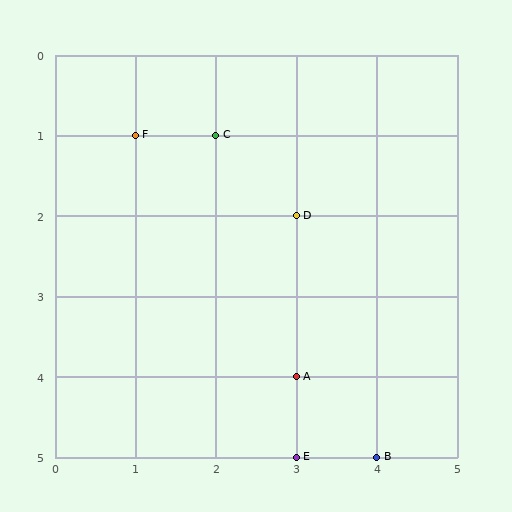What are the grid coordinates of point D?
Point D is at grid coordinates (3, 2).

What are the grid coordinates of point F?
Point F is at grid coordinates (1, 1).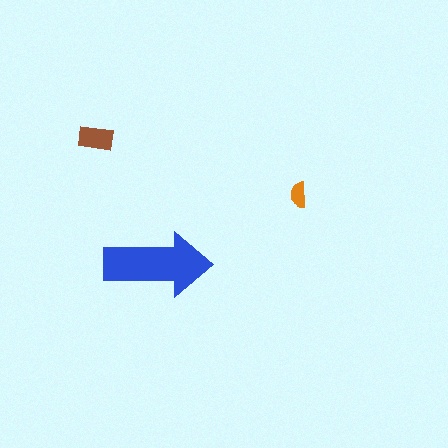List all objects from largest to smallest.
The blue arrow, the brown rectangle, the orange semicircle.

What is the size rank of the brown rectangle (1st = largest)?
2nd.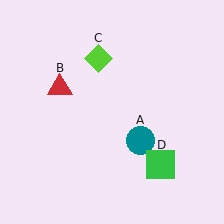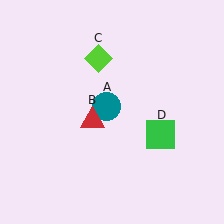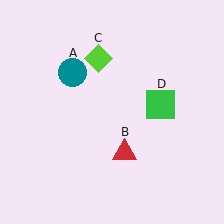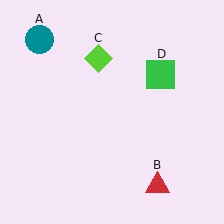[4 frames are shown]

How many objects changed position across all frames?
3 objects changed position: teal circle (object A), red triangle (object B), green square (object D).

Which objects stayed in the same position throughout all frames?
Lime diamond (object C) remained stationary.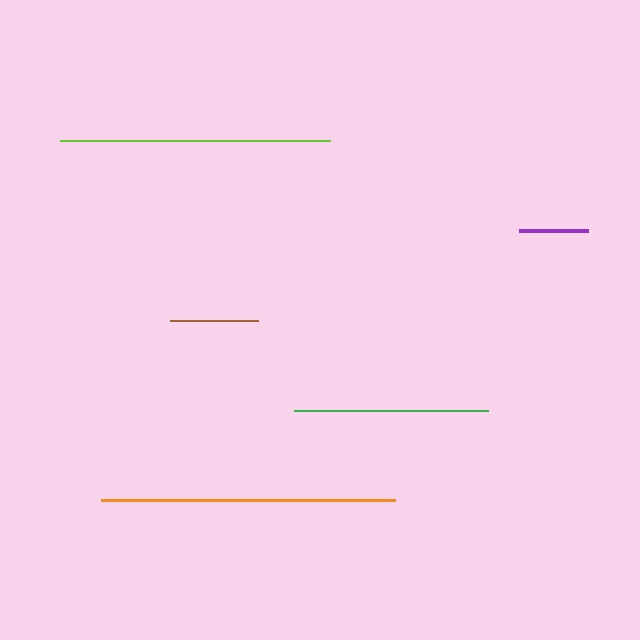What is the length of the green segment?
The green segment is approximately 193 pixels long.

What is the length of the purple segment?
The purple segment is approximately 69 pixels long.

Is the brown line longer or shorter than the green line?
The green line is longer than the brown line.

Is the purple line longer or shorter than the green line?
The green line is longer than the purple line.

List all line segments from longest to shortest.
From longest to shortest: orange, lime, green, brown, purple.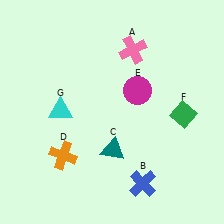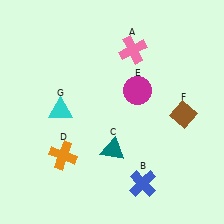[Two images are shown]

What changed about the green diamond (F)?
In Image 1, F is green. In Image 2, it changed to brown.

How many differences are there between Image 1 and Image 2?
There is 1 difference between the two images.